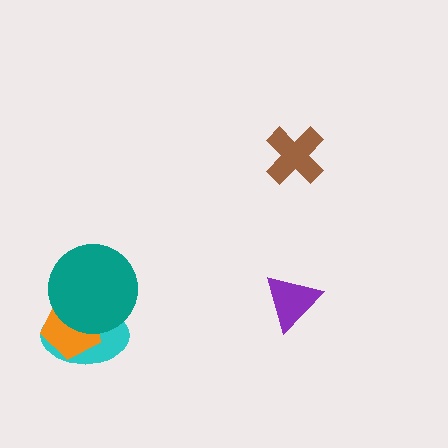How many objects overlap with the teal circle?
2 objects overlap with the teal circle.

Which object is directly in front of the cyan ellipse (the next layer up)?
The orange pentagon is directly in front of the cyan ellipse.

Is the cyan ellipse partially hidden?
Yes, it is partially covered by another shape.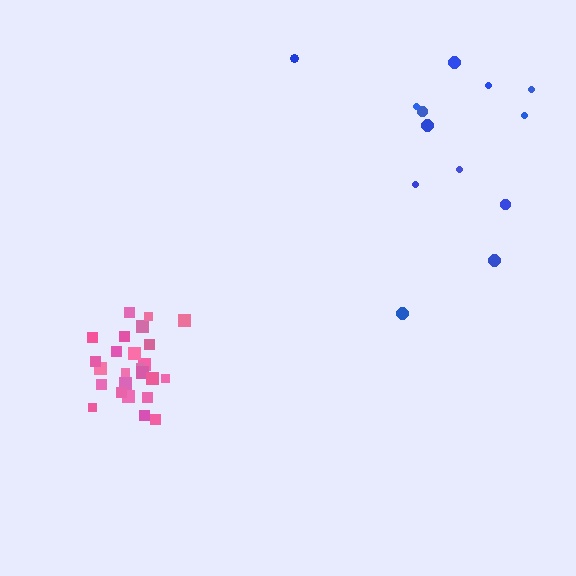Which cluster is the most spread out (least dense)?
Blue.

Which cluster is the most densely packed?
Pink.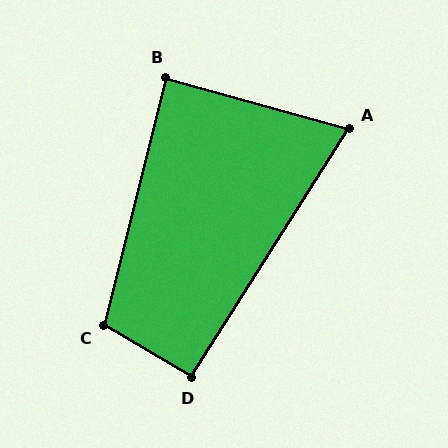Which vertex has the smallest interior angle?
A, at approximately 73 degrees.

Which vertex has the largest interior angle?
C, at approximately 107 degrees.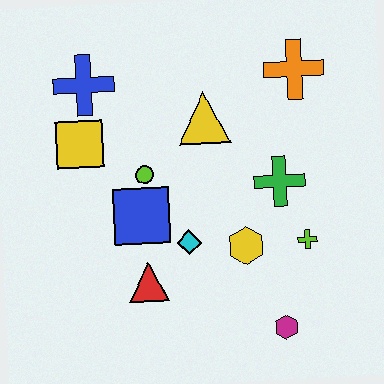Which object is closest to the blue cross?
The yellow square is closest to the blue cross.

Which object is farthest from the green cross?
The blue cross is farthest from the green cross.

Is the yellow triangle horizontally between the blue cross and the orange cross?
Yes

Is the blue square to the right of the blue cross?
Yes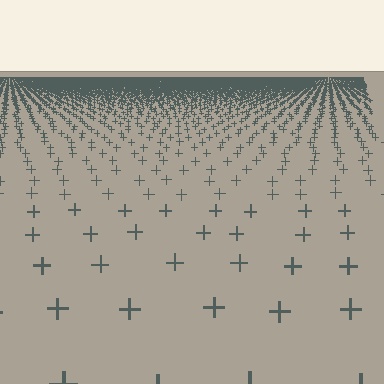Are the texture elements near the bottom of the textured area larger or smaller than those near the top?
Larger. Near the bottom, elements are closer to the viewer and appear at a bigger on-screen size.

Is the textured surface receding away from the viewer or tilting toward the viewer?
The surface is receding away from the viewer. Texture elements get smaller and denser toward the top.